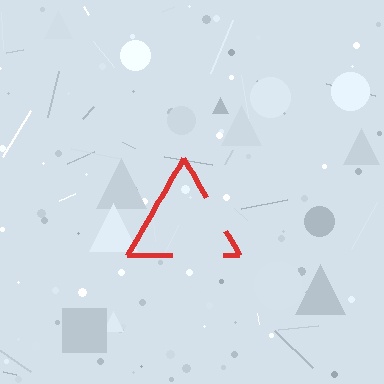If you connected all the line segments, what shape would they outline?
They would outline a triangle.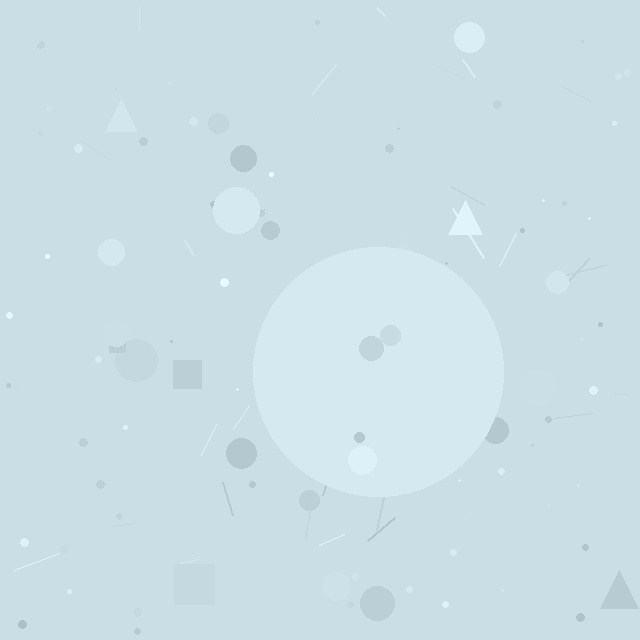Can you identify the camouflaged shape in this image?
The camouflaged shape is a circle.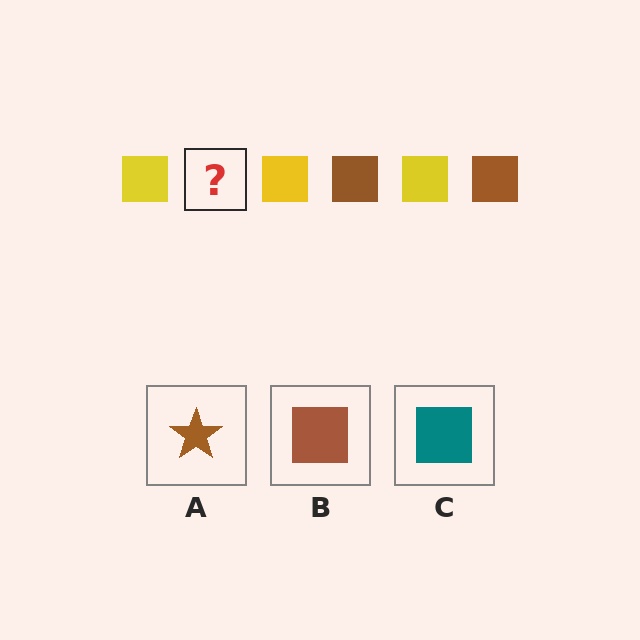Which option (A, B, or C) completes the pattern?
B.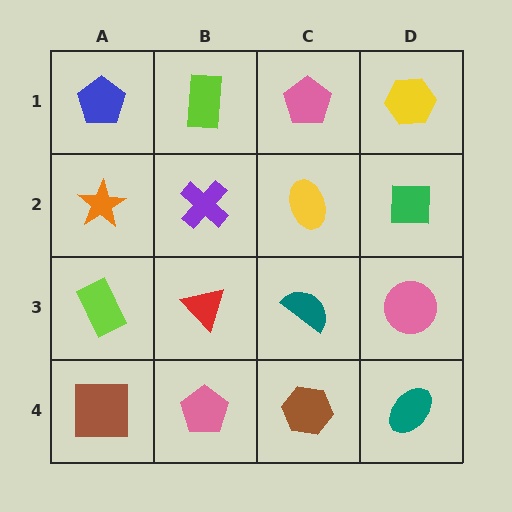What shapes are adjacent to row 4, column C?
A teal semicircle (row 3, column C), a pink pentagon (row 4, column B), a teal ellipse (row 4, column D).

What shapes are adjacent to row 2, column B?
A lime rectangle (row 1, column B), a red triangle (row 3, column B), an orange star (row 2, column A), a yellow ellipse (row 2, column C).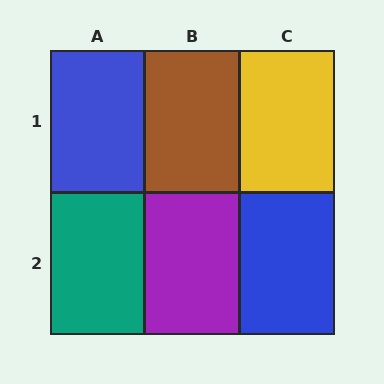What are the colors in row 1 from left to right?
Blue, brown, yellow.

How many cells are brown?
1 cell is brown.